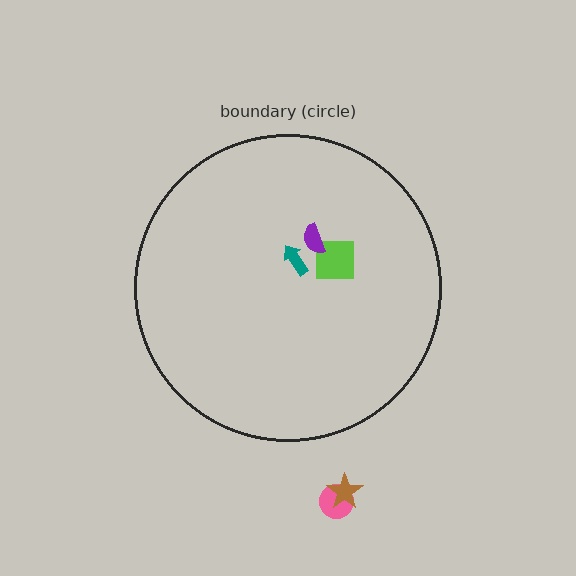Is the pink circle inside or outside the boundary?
Outside.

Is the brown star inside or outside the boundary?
Outside.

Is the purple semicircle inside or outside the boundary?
Inside.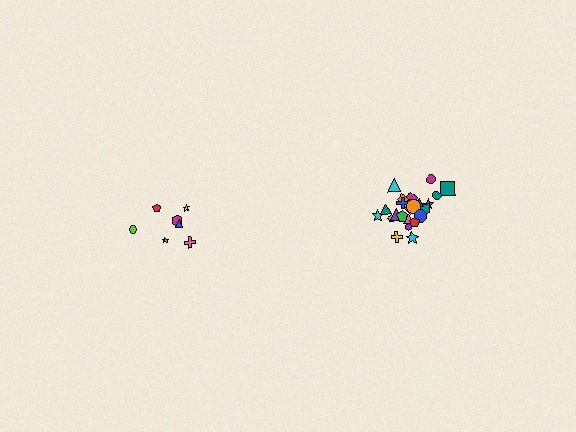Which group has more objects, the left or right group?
The right group.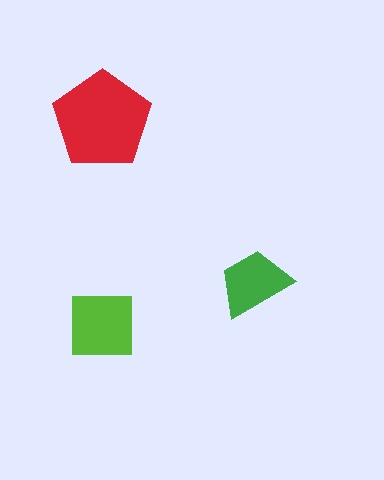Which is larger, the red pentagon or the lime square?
The red pentagon.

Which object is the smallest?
The green trapezoid.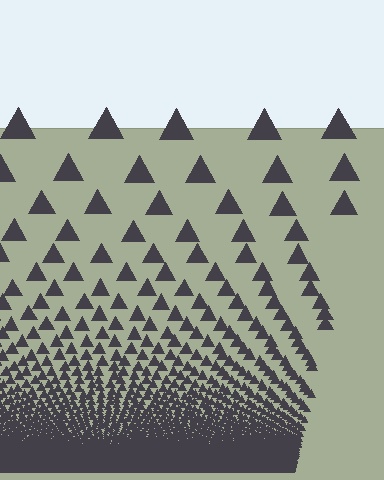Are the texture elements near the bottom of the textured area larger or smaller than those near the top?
Smaller. The gradient is inverted — elements near the bottom are smaller and denser.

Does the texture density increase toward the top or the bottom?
Density increases toward the bottom.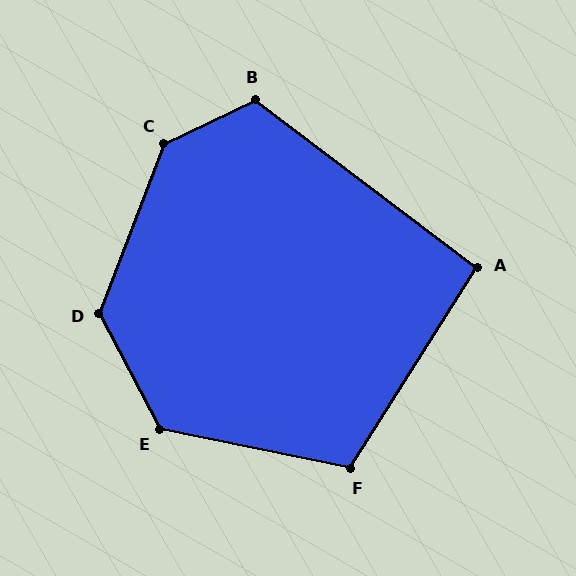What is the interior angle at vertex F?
Approximately 111 degrees (obtuse).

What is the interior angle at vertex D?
Approximately 132 degrees (obtuse).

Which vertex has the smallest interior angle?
A, at approximately 95 degrees.